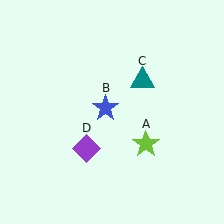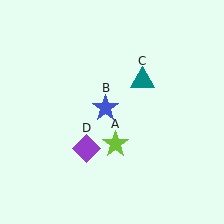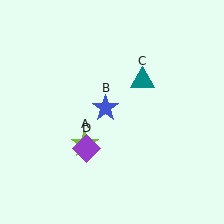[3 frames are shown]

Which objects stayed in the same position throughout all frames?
Blue star (object B) and teal triangle (object C) and purple diamond (object D) remained stationary.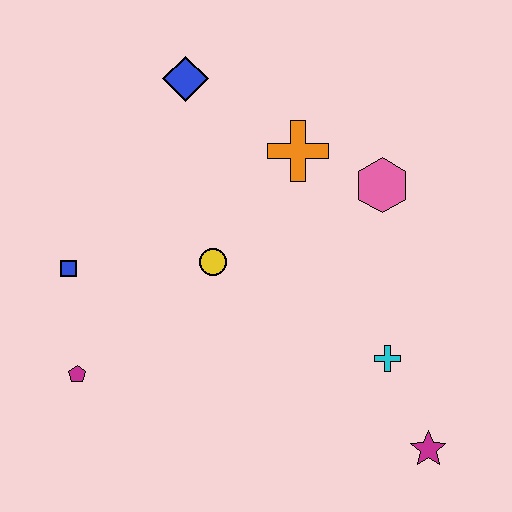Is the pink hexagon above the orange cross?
No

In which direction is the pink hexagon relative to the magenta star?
The pink hexagon is above the magenta star.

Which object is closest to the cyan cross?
The magenta star is closest to the cyan cross.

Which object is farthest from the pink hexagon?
The magenta pentagon is farthest from the pink hexagon.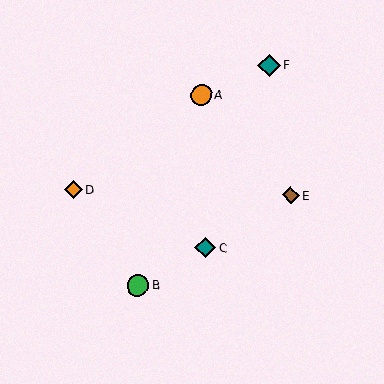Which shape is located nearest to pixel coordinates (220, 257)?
The teal diamond (labeled C) at (205, 248) is nearest to that location.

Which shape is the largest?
The teal diamond (labeled F) is the largest.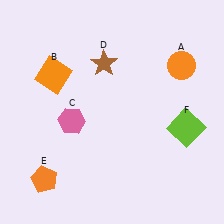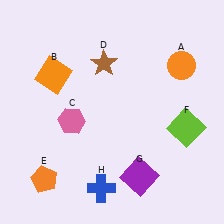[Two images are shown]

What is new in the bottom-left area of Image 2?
A blue cross (H) was added in the bottom-left area of Image 2.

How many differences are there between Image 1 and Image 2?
There are 2 differences between the two images.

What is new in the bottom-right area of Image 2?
A purple square (G) was added in the bottom-right area of Image 2.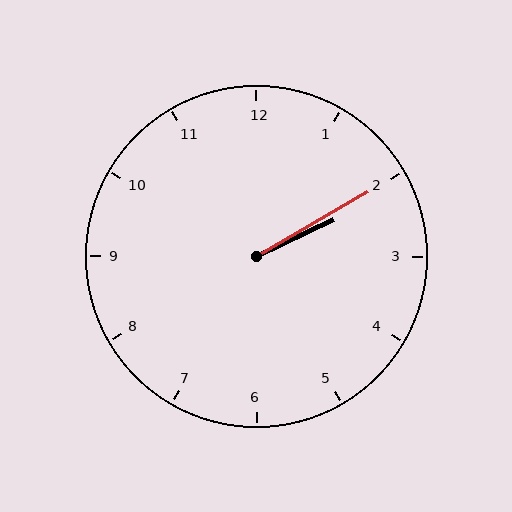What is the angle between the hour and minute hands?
Approximately 5 degrees.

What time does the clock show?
2:10.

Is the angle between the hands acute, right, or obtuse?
It is acute.